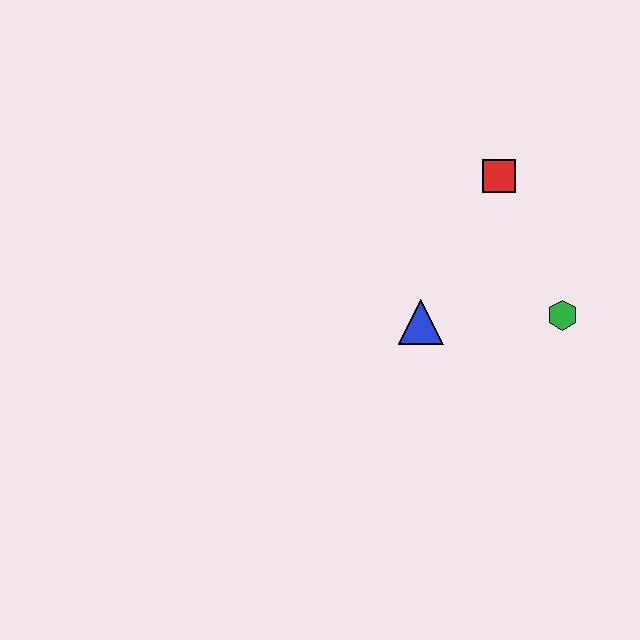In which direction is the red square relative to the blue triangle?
The red square is above the blue triangle.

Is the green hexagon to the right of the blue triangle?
Yes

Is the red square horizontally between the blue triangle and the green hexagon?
Yes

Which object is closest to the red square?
The green hexagon is closest to the red square.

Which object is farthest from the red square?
The blue triangle is farthest from the red square.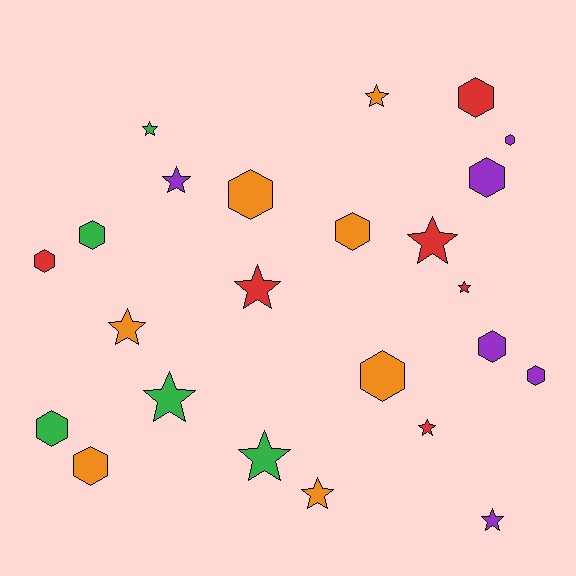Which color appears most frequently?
Orange, with 7 objects.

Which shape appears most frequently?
Hexagon, with 12 objects.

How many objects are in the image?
There are 24 objects.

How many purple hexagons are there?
There are 4 purple hexagons.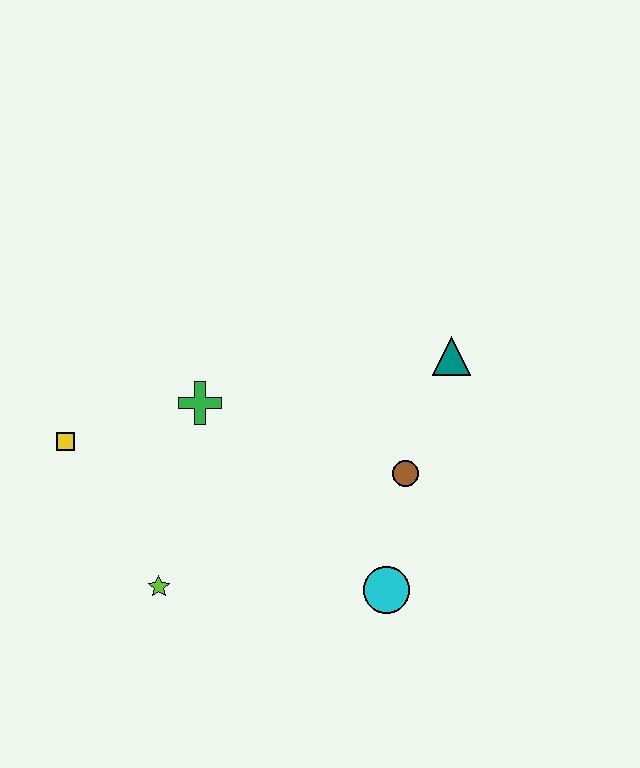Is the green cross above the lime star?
Yes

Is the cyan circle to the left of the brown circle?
Yes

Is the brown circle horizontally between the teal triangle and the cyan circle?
Yes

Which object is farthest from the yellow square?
The teal triangle is farthest from the yellow square.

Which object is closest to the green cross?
The yellow square is closest to the green cross.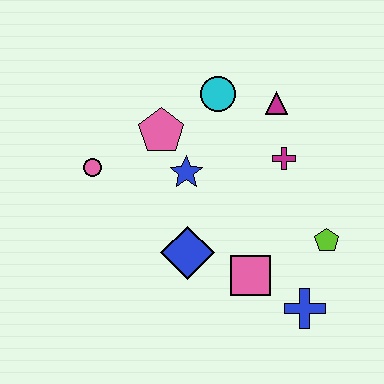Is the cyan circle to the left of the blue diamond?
No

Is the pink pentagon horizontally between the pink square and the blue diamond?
No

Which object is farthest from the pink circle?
The blue cross is farthest from the pink circle.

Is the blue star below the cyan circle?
Yes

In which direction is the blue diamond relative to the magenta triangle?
The blue diamond is below the magenta triangle.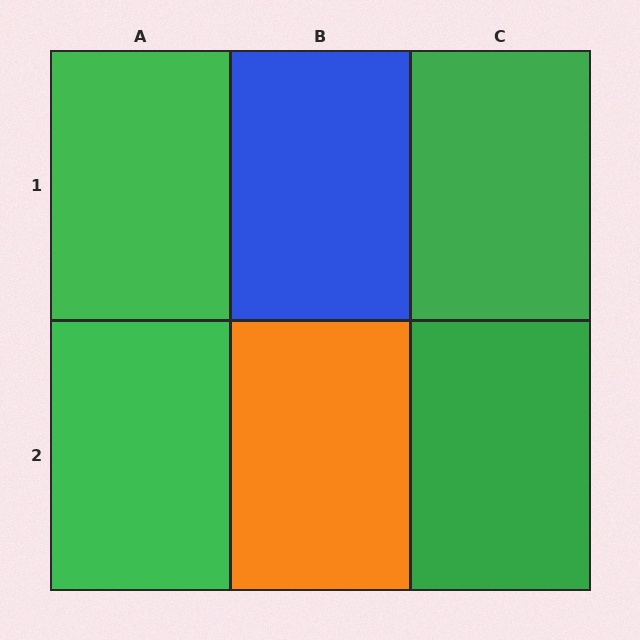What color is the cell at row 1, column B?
Blue.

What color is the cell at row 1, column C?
Green.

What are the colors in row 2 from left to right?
Green, orange, green.